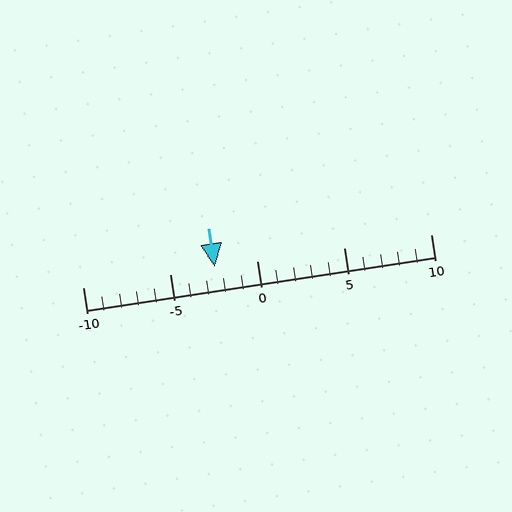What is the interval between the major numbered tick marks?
The major tick marks are spaced 5 units apart.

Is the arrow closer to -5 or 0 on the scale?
The arrow is closer to 0.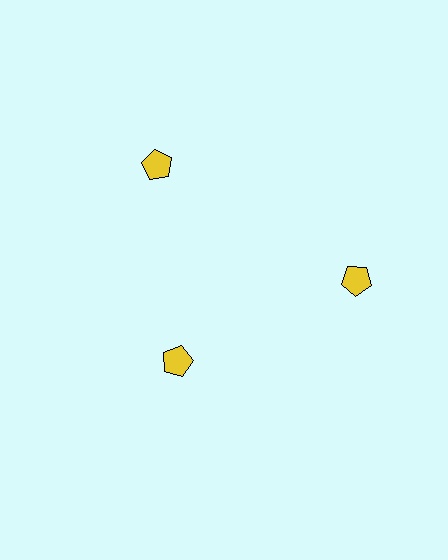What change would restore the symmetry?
The symmetry would be restored by moving it outward, back onto the ring so that all 3 pentagons sit at equal angles and equal distance from the center.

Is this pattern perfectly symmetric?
No. The 3 yellow pentagons are arranged in a ring, but one element near the 7 o'clock position is pulled inward toward the center, breaking the 3-fold rotational symmetry.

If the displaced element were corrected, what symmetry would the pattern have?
It would have 3-fold rotational symmetry — the pattern would map onto itself every 120 degrees.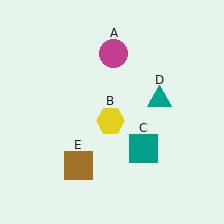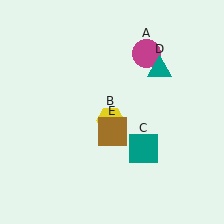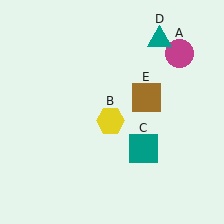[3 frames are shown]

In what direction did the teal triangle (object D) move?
The teal triangle (object D) moved up.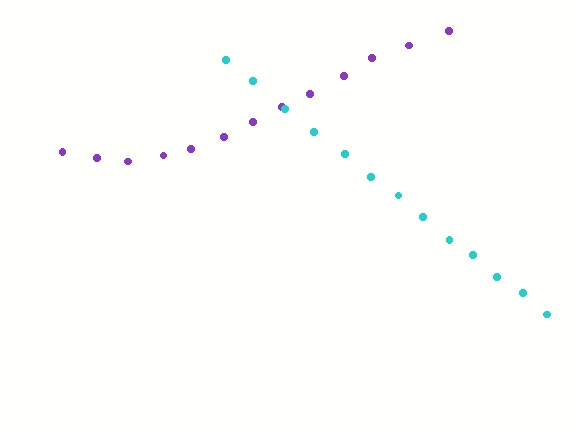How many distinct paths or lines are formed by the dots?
There are 2 distinct paths.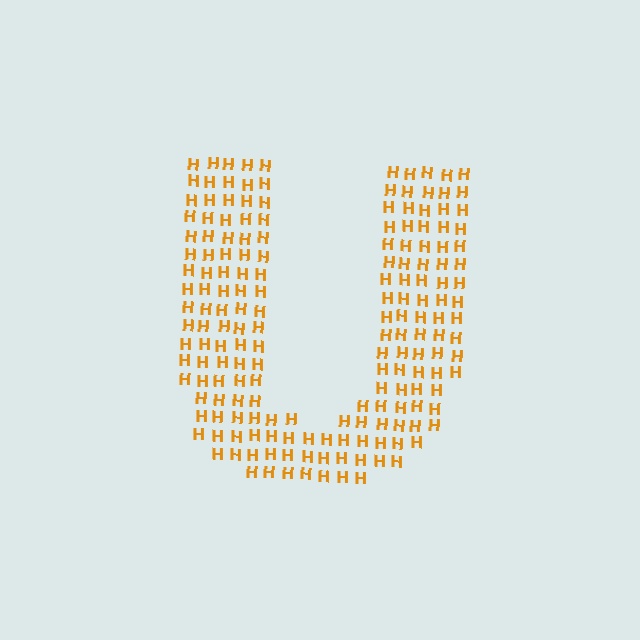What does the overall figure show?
The overall figure shows the letter U.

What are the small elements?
The small elements are letter H's.